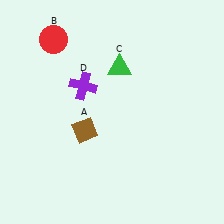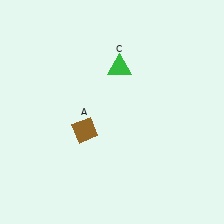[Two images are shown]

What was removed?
The purple cross (D), the red circle (B) were removed in Image 2.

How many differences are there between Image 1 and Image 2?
There are 2 differences between the two images.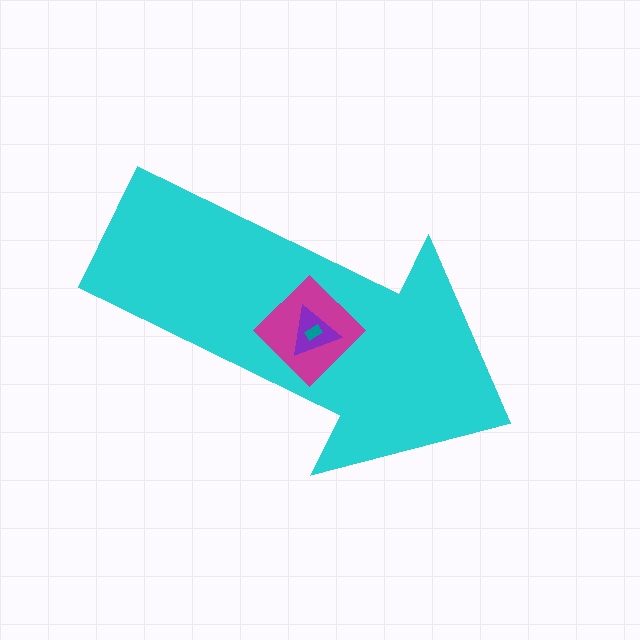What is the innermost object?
The teal rectangle.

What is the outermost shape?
The cyan arrow.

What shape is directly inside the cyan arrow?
The magenta diamond.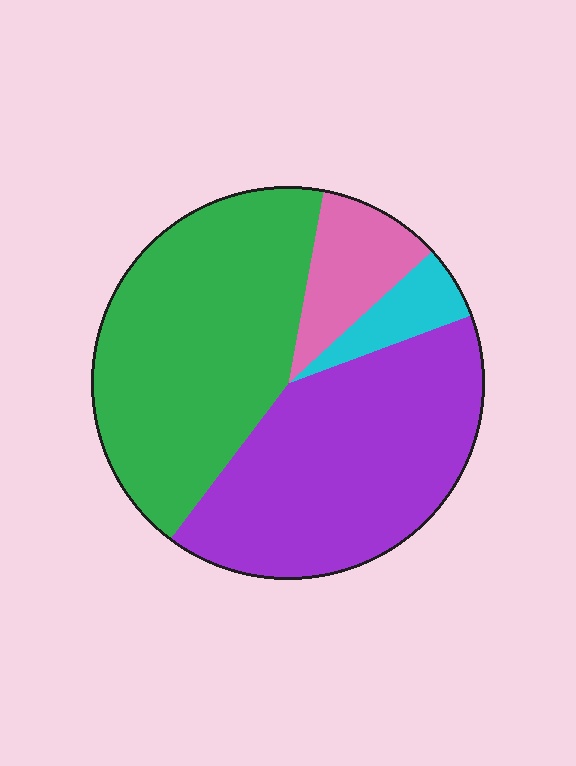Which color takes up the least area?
Cyan, at roughly 5%.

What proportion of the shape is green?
Green takes up between a third and a half of the shape.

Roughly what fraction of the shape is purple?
Purple covers around 40% of the shape.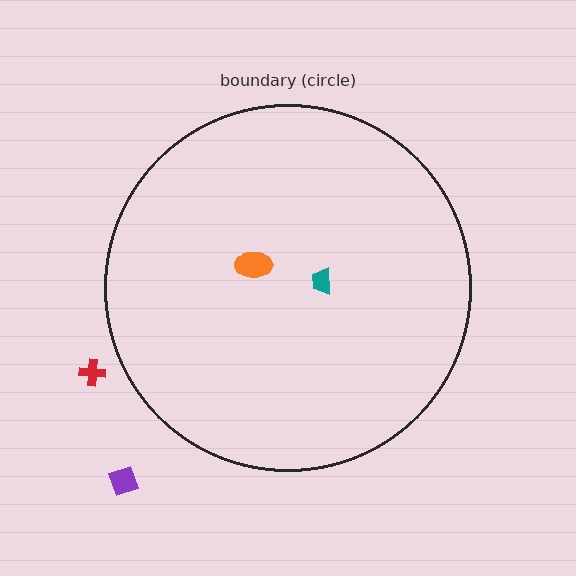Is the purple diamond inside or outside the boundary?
Outside.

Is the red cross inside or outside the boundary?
Outside.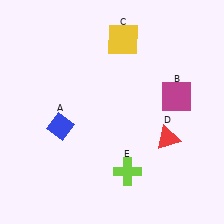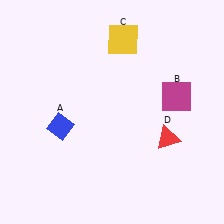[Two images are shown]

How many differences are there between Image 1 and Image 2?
There is 1 difference between the two images.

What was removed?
The lime cross (E) was removed in Image 2.